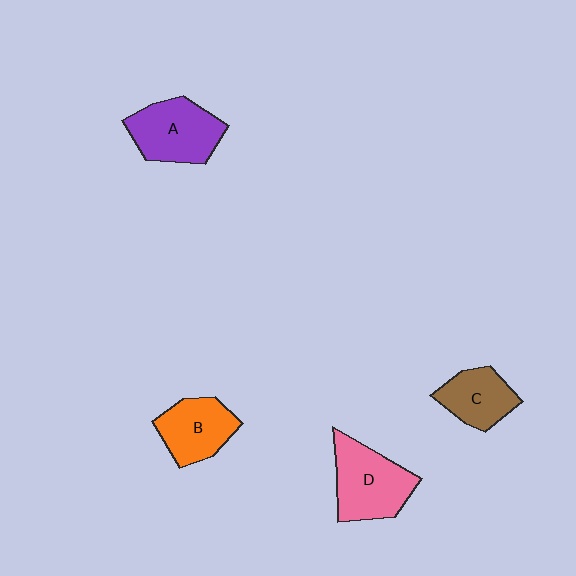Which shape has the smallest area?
Shape C (brown).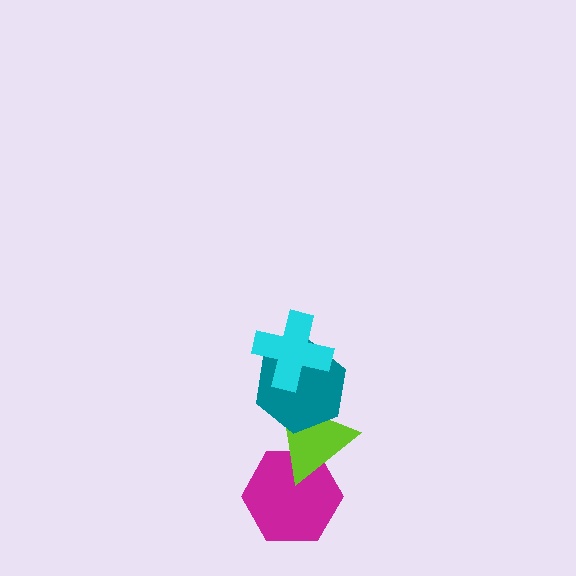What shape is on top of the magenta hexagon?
The lime triangle is on top of the magenta hexagon.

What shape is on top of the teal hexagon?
The cyan cross is on top of the teal hexagon.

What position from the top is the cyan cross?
The cyan cross is 1st from the top.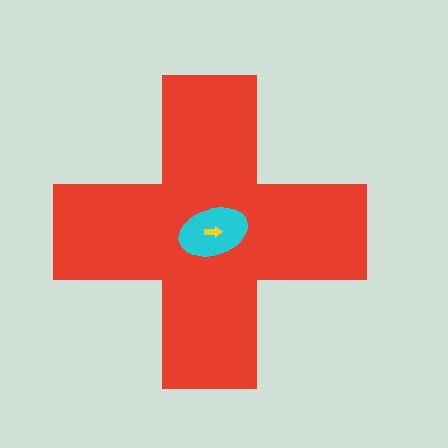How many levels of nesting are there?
3.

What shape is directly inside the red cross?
The cyan ellipse.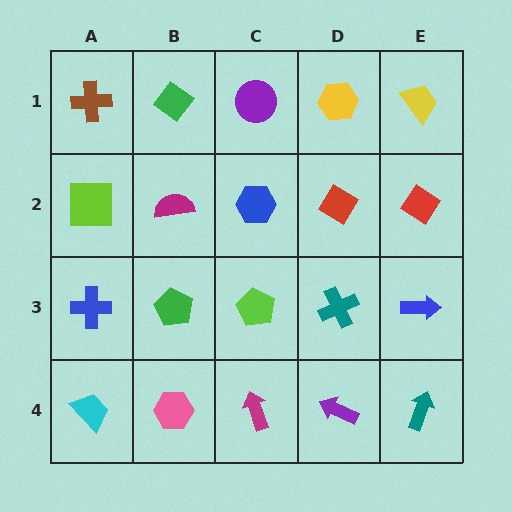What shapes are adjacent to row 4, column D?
A teal cross (row 3, column D), a magenta arrow (row 4, column C), a teal arrow (row 4, column E).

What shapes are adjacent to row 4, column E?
A blue arrow (row 3, column E), a purple arrow (row 4, column D).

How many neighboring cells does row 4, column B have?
3.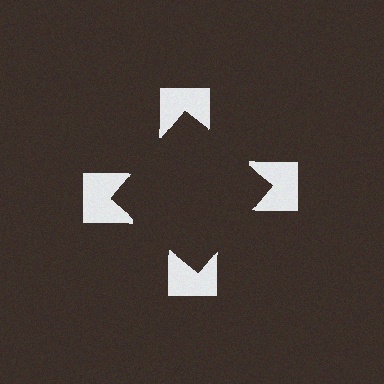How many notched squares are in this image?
There are 4 — one at each vertex of the illusory square.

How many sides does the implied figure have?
4 sides.